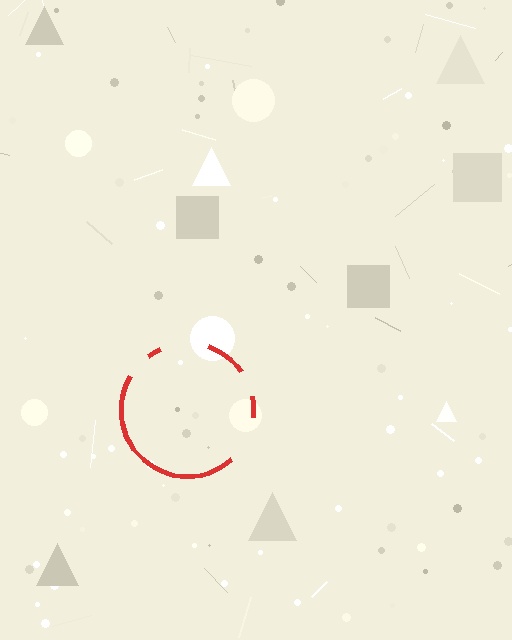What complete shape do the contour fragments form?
The contour fragments form a circle.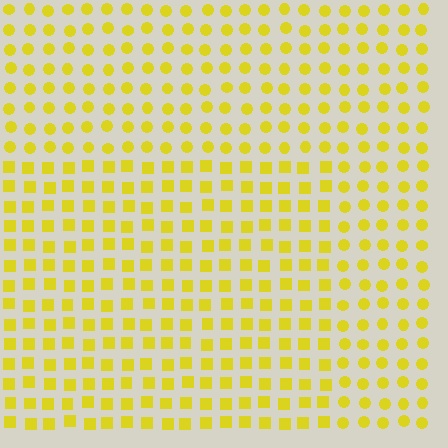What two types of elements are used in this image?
The image uses squares inside the rectangle region and circles outside it.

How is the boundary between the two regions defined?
The boundary is defined by a change in element shape: squares inside vs. circles outside. All elements share the same color and spacing.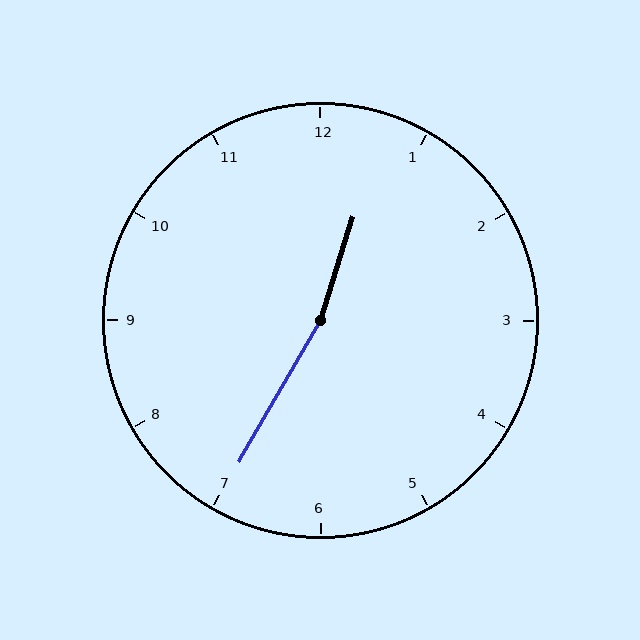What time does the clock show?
12:35.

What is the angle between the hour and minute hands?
Approximately 168 degrees.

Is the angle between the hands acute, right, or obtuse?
It is obtuse.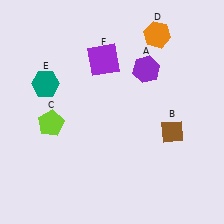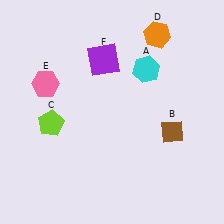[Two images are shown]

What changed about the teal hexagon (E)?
In Image 1, E is teal. In Image 2, it changed to pink.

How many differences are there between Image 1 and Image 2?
There are 2 differences between the two images.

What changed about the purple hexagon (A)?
In Image 1, A is purple. In Image 2, it changed to cyan.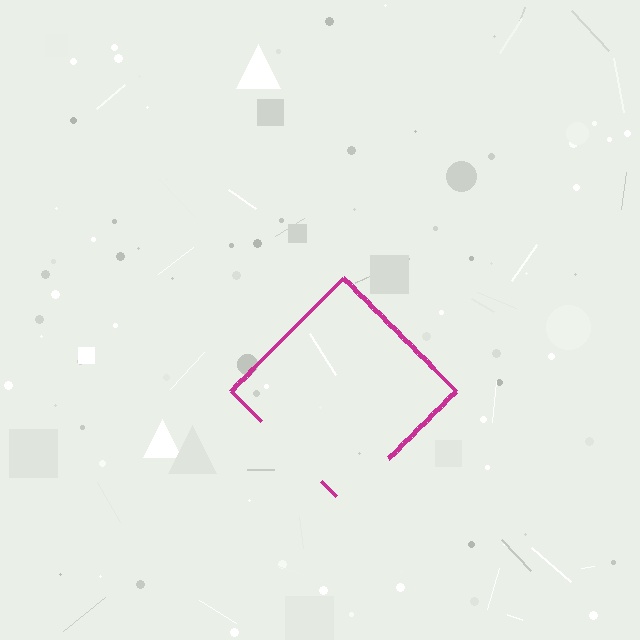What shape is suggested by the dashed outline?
The dashed outline suggests a diamond.